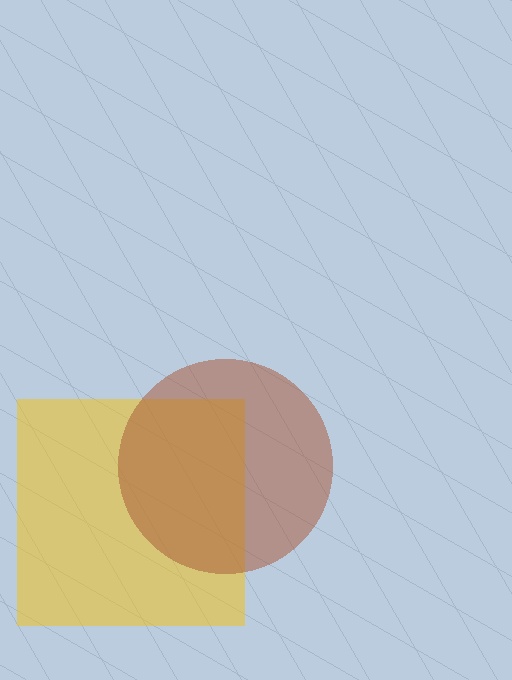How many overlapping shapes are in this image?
There are 2 overlapping shapes in the image.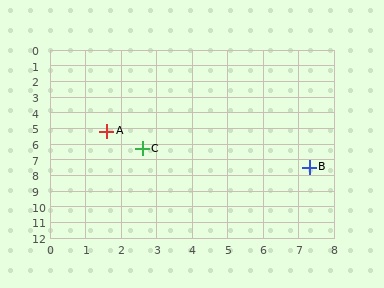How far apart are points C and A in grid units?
Points C and A are about 1.5 grid units apart.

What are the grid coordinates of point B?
Point B is at approximately (7.3, 7.5).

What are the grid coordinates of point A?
Point A is at approximately (1.6, 5.2).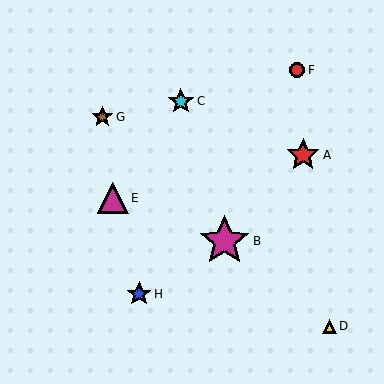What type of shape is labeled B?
Shape B is a magenta star.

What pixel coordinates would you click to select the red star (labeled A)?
Click at (303, 155) to select the red star A.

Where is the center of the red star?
The center of the red star is at (303, 155).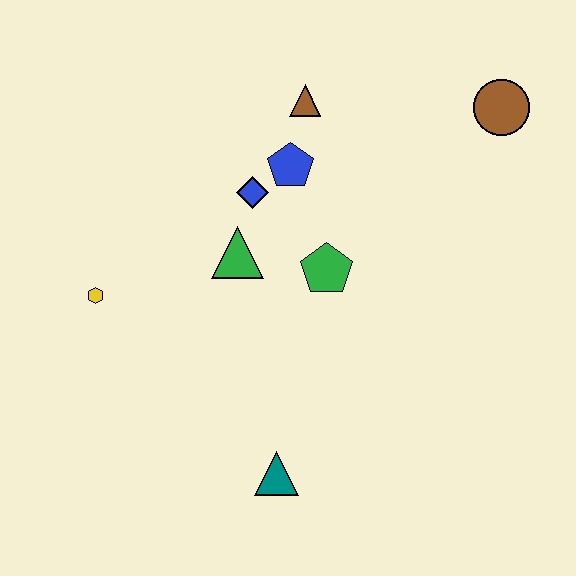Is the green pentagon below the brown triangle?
Yes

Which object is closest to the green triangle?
The blue diamond is closest to the green triangle.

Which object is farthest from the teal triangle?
The brown circle is farthest from the teal triangle.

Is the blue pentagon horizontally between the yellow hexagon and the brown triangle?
Yes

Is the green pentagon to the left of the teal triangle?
No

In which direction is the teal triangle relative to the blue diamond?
The teal triangle is below the blue diamond.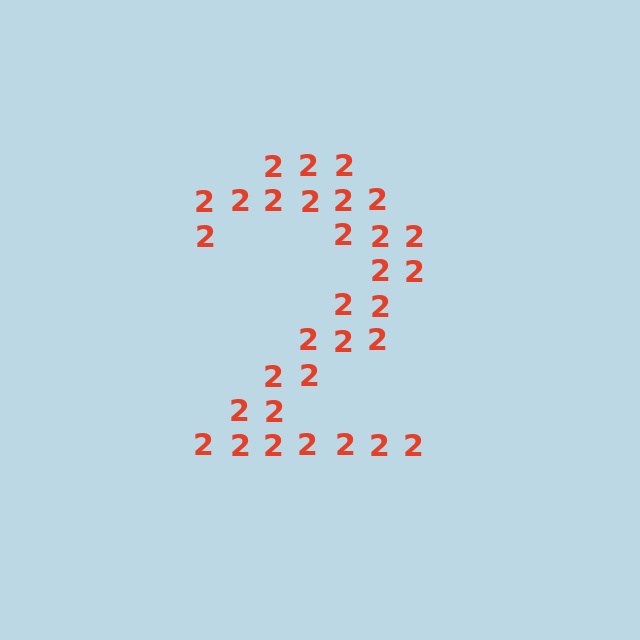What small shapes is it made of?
It is made of small digit 2's.